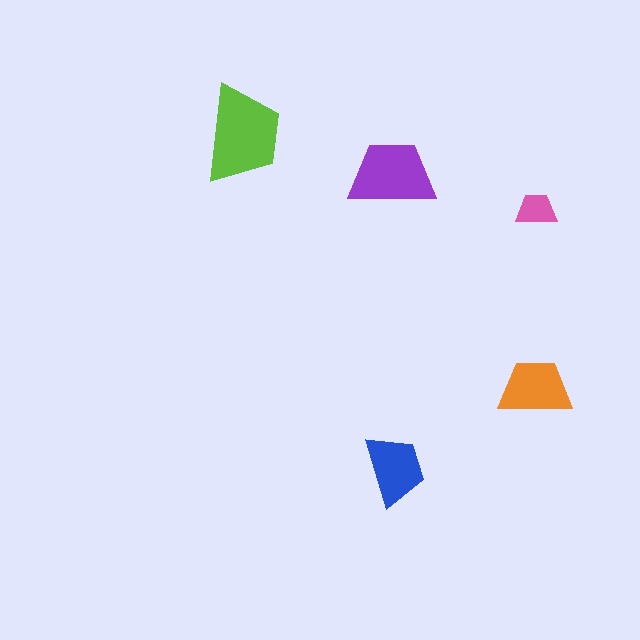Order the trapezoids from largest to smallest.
the lime one, the purple one, the orange one, the blue one, the pink one.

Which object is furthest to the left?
The lime trapezoid is leftmost.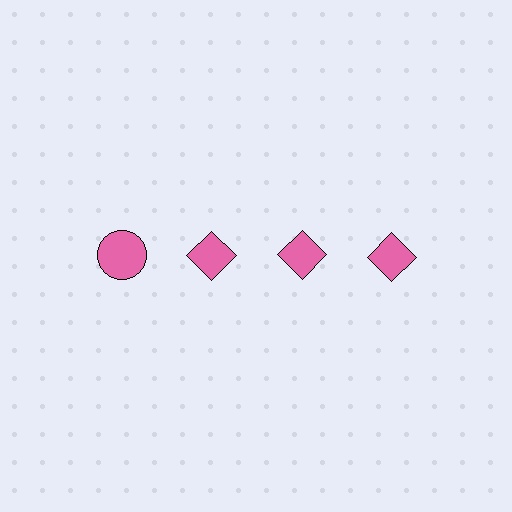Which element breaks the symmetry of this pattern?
The pink circle in the top row, leftmost column breaks the symmetry. All other shapes are pink diamonds.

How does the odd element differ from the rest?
It has a different shape: circle instead of diamond.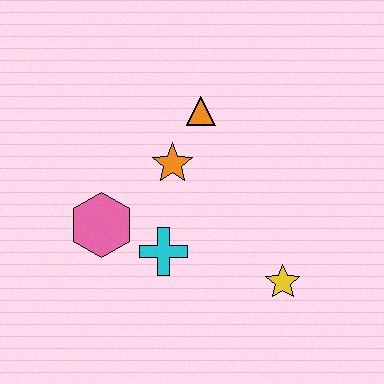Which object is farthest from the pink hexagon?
The yellow star is farthest from the pink hexagon.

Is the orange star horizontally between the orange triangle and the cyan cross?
Yes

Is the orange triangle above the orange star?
Yes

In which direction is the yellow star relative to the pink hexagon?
The yellow star is to the right of the pink hexagon.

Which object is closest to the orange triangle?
The orange star is closest to the orange triangle.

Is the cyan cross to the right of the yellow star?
No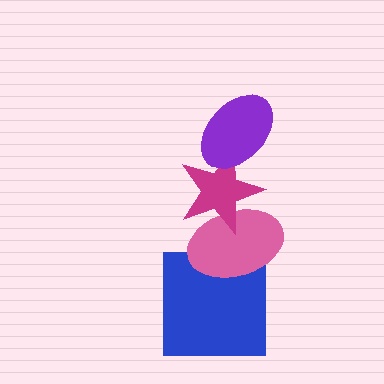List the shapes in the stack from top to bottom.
From top to bottom: the purple ellipse, the magenta star, the pink ellipse, the blue square.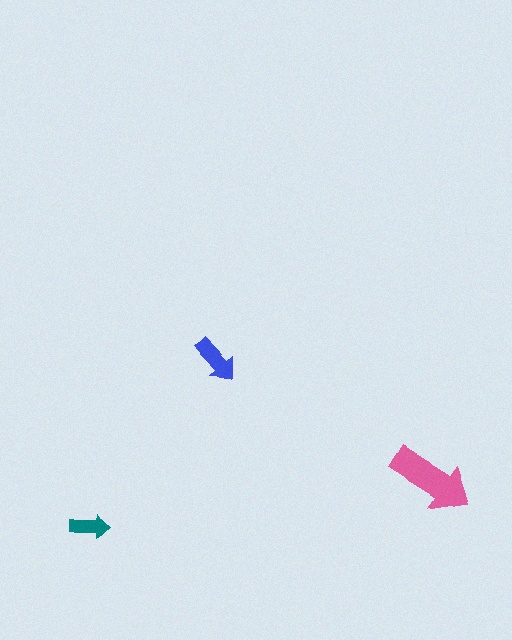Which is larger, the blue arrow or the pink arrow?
The pink one.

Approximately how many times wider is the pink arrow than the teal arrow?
About 2 times wider.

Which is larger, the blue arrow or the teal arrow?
The blue one.